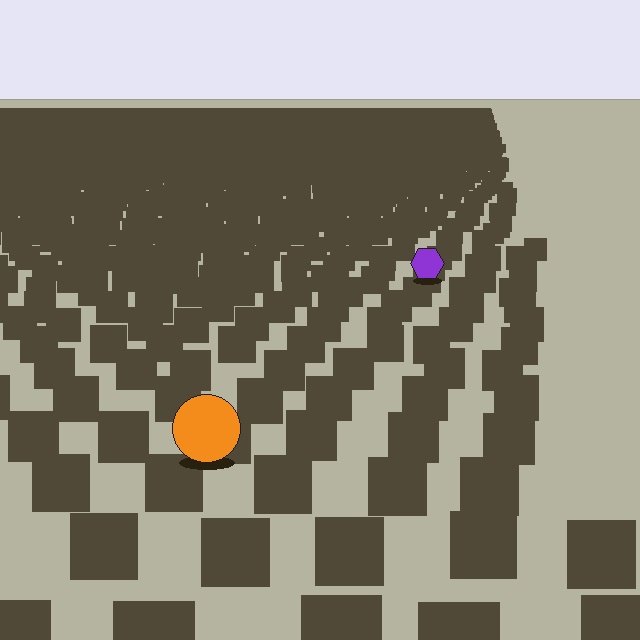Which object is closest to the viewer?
The orange circle is closest. The texture marks near it are larger and more spread out.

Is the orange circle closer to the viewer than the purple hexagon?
Yes. The orange circle is closer — you can tell from the texture gradient: the ground texture is coarser near it.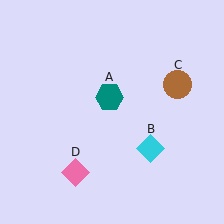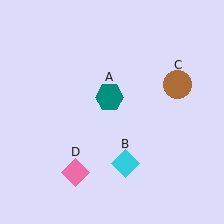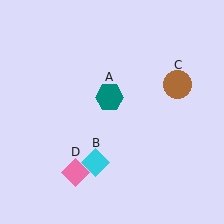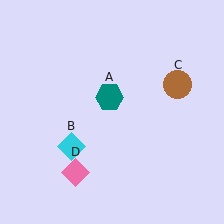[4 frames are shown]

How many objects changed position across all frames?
1 object changed position: cyan diamond (object B).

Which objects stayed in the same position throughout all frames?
Teal hexagon (object A) and brown circle (object C) and pink diamond (object D) remained stationary.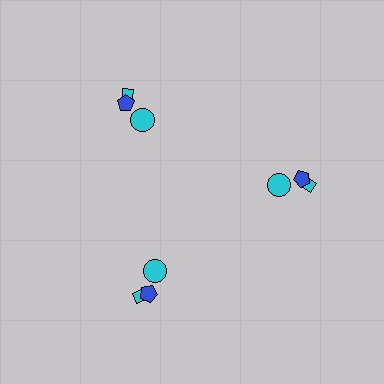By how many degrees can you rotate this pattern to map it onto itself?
The pattern maps onto itself every 120 degrees of rotation.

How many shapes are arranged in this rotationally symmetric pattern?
There are 9 shapes, arranged in 3 groups of 3.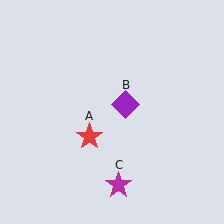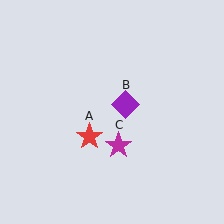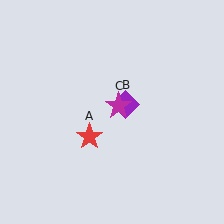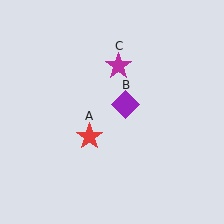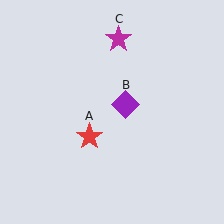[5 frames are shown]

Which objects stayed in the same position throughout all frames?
Red star (object A) and purple diamond (object B) remained stationary.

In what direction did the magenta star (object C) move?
The magenta star (object C) moved up.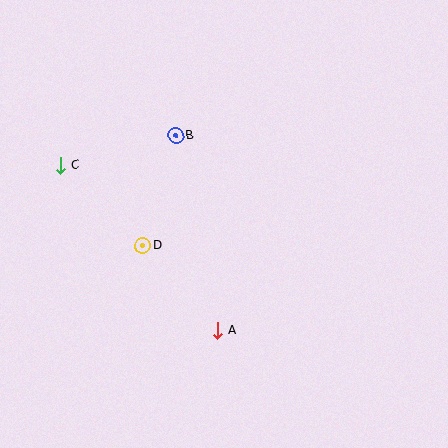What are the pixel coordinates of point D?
Point D is at (143, 246).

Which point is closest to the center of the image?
Point D at (143, 246) is closest to the center.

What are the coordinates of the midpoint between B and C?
The midpoint between B and C is at (118, 150).